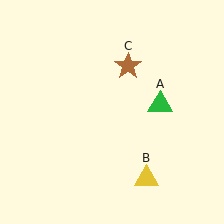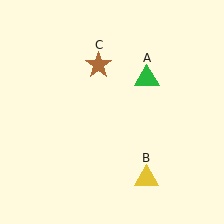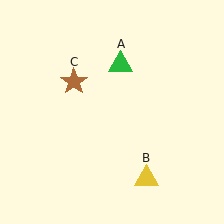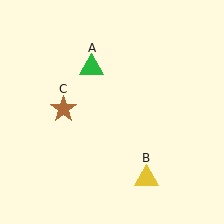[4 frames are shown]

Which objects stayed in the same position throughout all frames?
Yellow triangle (object B) remained stationary.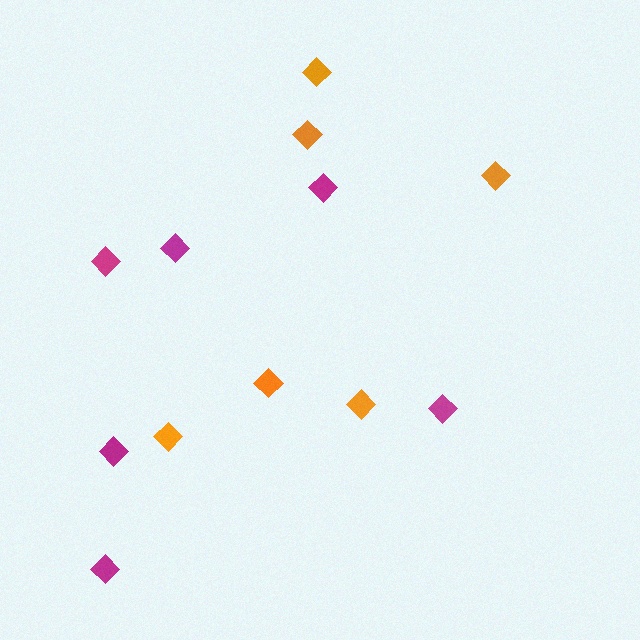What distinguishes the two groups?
There are 2 groups: one group of orange diamonds (6) and one group of magenta diamonds (6).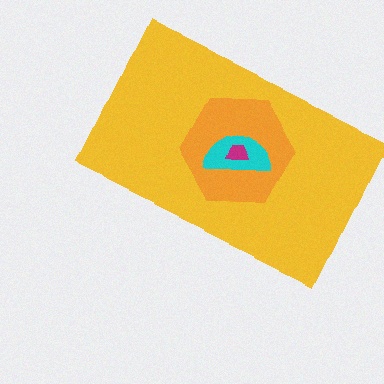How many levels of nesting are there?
4.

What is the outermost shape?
The yellow rectangle.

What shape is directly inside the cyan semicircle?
The magenta trapezoid.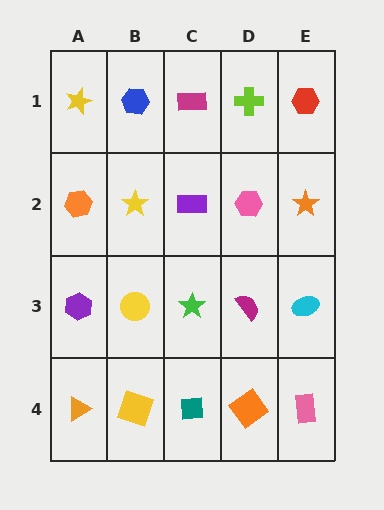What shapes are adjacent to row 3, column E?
An orange star (row 2, column E), a pink rectangle (row 4, column E), a magenta semicircle (row 3, column D).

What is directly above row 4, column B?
A yellow circle.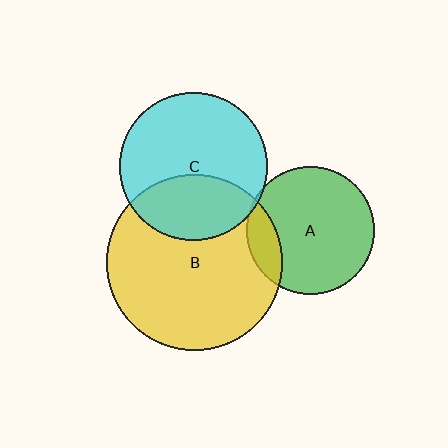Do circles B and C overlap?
Yes.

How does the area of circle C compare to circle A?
Approximately 1.3 times.